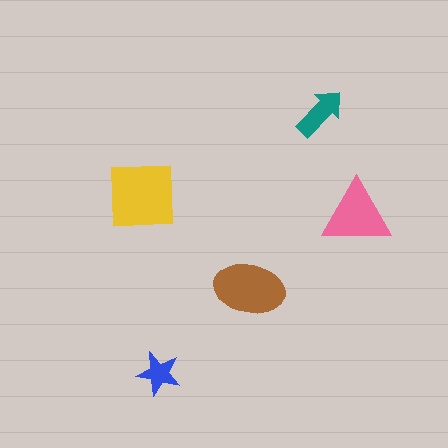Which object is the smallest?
The blue star.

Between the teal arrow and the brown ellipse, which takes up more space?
The brown ellipse.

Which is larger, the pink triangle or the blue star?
The pink triangle.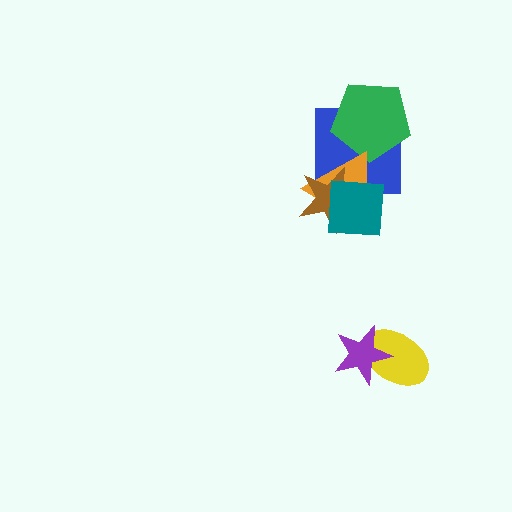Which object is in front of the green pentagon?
The orange triangle is in front of the green pentagon.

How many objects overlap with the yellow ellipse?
1 object overlaps with the yellow ellipse.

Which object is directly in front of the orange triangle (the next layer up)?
The brown star is directly in front of the orange triangle.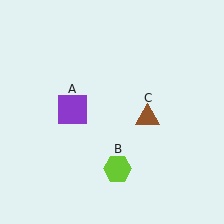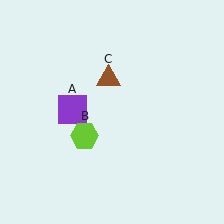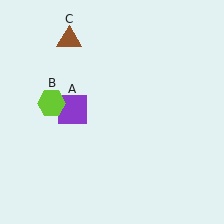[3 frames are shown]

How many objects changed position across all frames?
2 objects changed position: lime hexagon (object B), brown triangle (object C).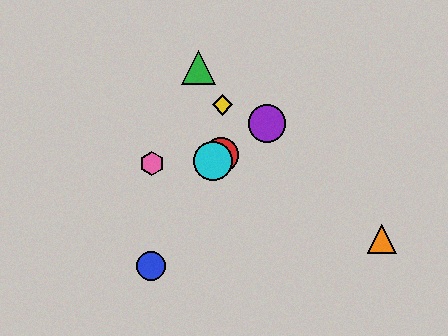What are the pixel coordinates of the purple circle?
The purple circle is at (267, 124).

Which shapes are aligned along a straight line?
The red circle, the purple circle, the cyan circle are aligned along a straight line.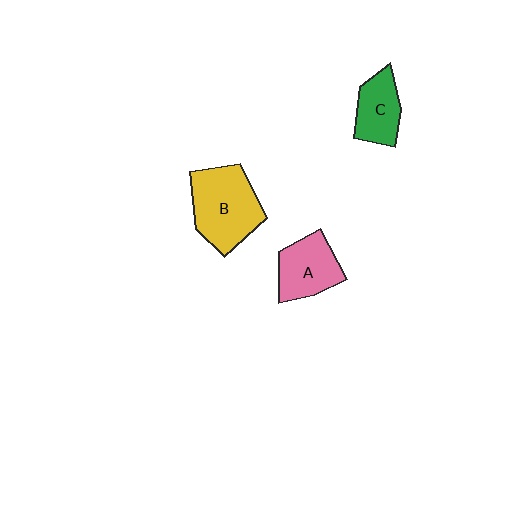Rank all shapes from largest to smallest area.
From largest to smallest: B (yellow), A (pink), C (green).